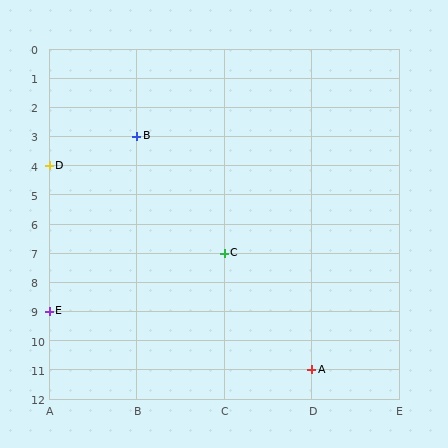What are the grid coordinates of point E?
Point E is at grid coordinates (A, 9).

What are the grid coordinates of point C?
Point C is at grid coordinates (C, 7).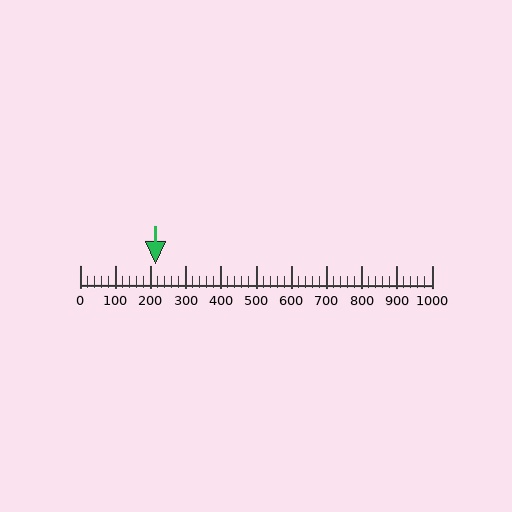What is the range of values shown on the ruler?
The ruler shows values from 0 to 1000.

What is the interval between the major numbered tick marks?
The major tick marks are spaced 100 units apart.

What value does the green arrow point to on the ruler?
The green arrow points to approximately 214.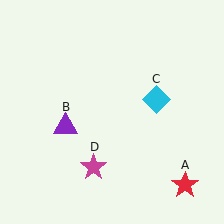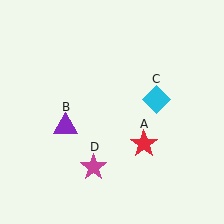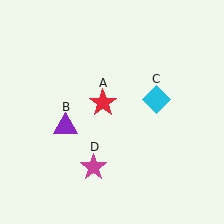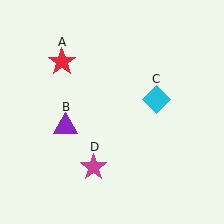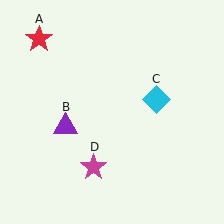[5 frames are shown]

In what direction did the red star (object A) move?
The red star (object A) moved up and to the left.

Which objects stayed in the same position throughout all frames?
Purple triangle (object B) and cyan diamond (object C) and magenta star (object D) remained stationary.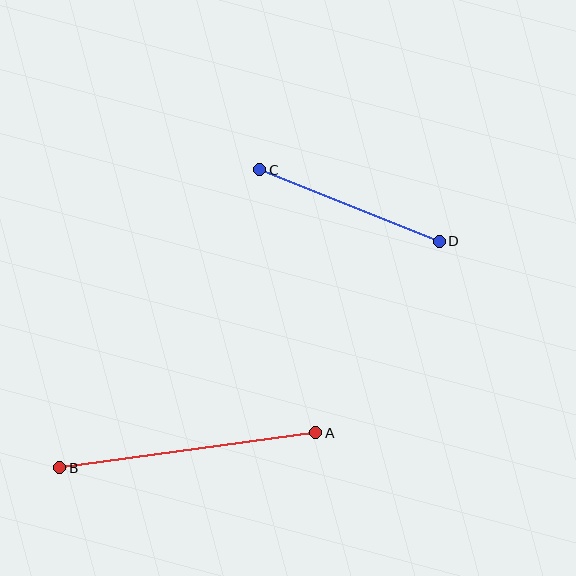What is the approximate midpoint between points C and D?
The midpoint is at approximately (350, 206) pixels.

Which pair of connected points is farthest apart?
Points A and B are farthest apart.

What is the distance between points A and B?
The distance is approximately 258 pixels.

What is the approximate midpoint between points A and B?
The midpoint is at approximately (188, 450) pixels.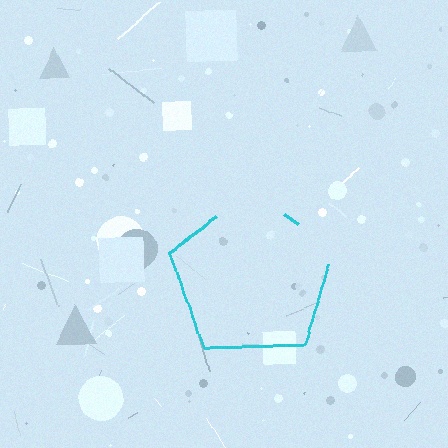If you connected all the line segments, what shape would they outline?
They would outline a pentagon.